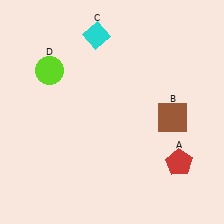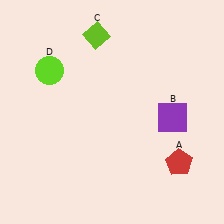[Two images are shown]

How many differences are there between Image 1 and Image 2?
There are 2 differences between the two images.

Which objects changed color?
B changed from brown to purple. C changed from cyan to lime.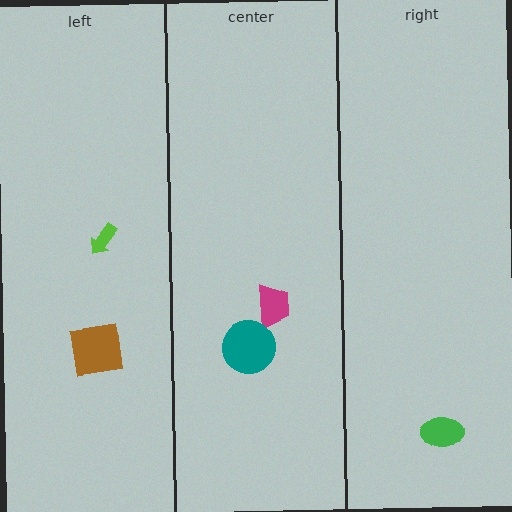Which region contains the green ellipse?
The right region.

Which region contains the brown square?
The left region.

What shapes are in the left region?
The brown square, the lime arrow.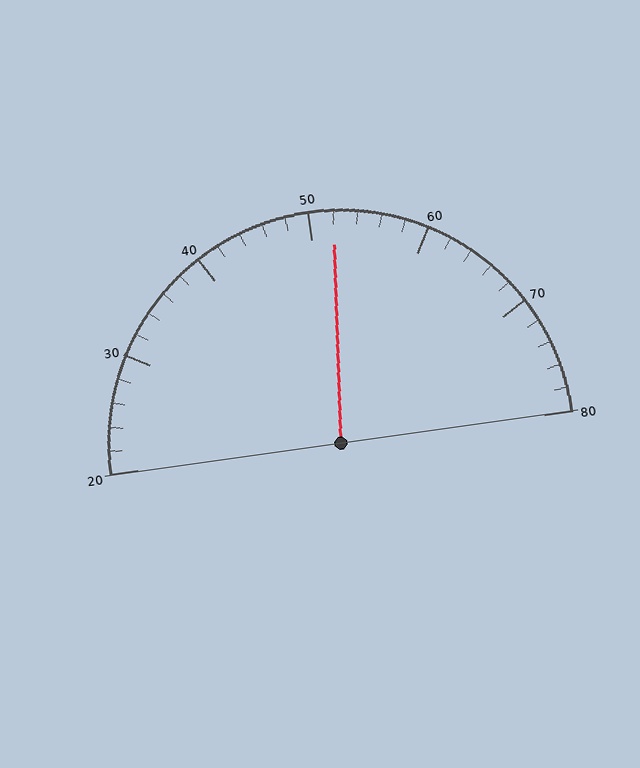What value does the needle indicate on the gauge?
The needle indicates approximately 52.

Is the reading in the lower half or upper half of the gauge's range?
The reading is in the upper half of the range (20 to 80).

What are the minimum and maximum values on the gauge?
The gauge ranges from 20 to 80.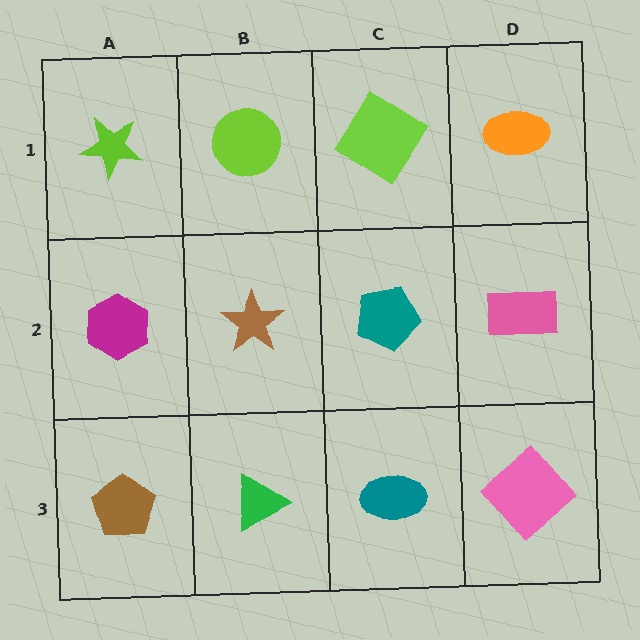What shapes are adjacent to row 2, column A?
A lime star (row 1, column A), a brown pentagon (row 3, column A), a brown star (row 2, column B).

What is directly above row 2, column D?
An orange ellipse.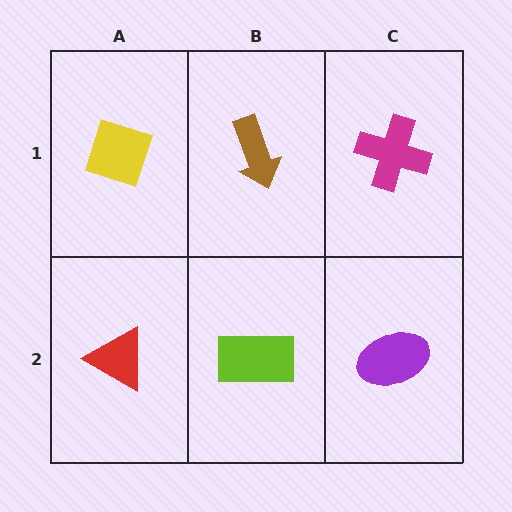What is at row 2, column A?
A red triangle.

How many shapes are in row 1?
3 shapes.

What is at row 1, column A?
A yellow diamond.